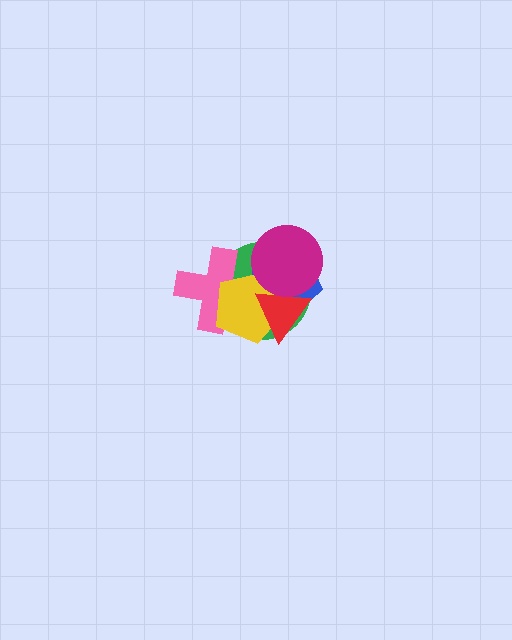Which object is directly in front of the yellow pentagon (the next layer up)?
The red triangle is directly in front of the yellow pentagon.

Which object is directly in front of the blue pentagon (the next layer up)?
The pink cross is directly in front of the blue pentagon.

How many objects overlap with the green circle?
5 objects overlap with the green circle.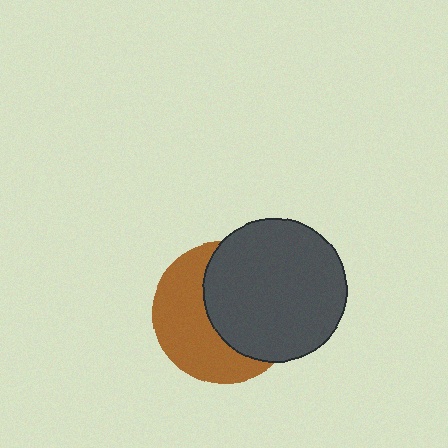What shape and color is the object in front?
The object in front is a dark gray circle.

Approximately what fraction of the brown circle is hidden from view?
Roughly 53% of the brown circle is hidden behind the dark gray circle.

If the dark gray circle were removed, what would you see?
You would see the complete brown circle.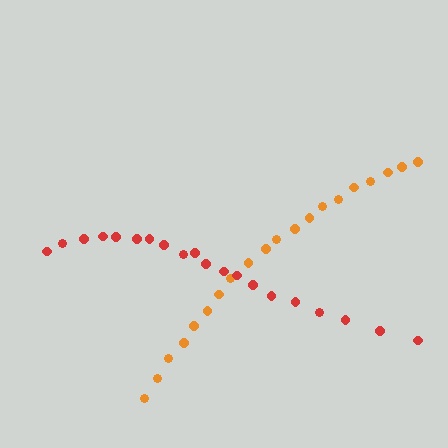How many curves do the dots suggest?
There are 2 distinct paths.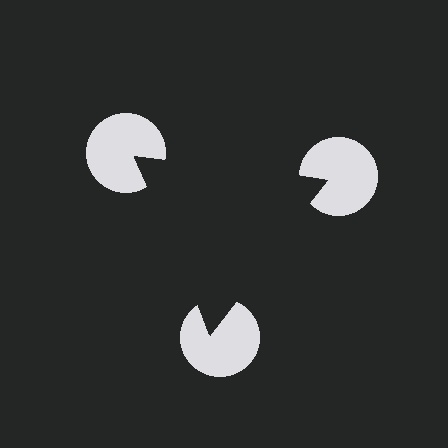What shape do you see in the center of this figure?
An illusory triangle — its edges are inferred from the aligned wedge cuts in the pac-man discs, not physically drawn.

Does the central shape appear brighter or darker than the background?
It typically appears slightly darker than the background, even though no actual brightness change is drawn.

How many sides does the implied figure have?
3 sides.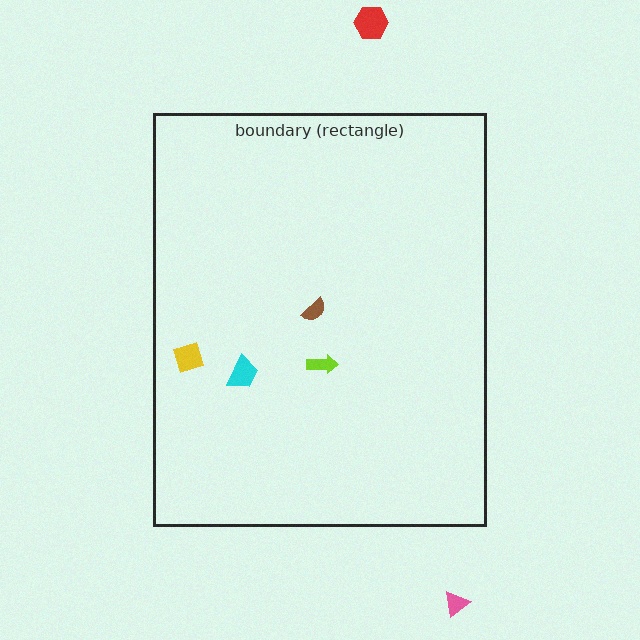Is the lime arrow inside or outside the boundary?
Inside.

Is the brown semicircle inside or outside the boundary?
Inside.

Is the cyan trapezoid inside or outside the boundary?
Inside.